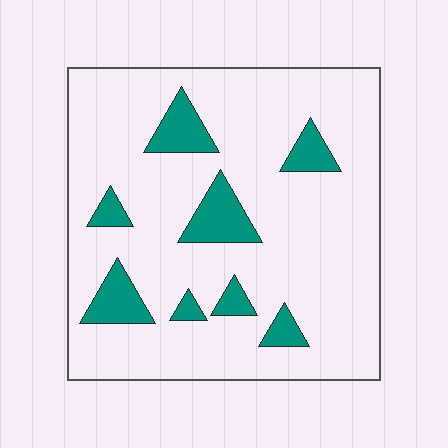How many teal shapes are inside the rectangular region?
8.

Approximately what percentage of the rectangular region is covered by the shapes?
Approximately 15%.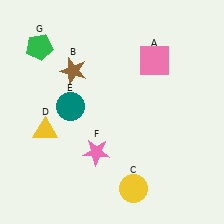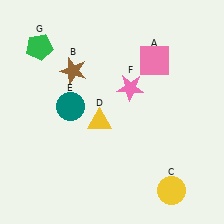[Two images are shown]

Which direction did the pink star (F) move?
The pink star (F) moved up.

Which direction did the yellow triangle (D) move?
The yellow triangle (D) moved right.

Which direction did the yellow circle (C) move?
The yellow circle (C) moved right.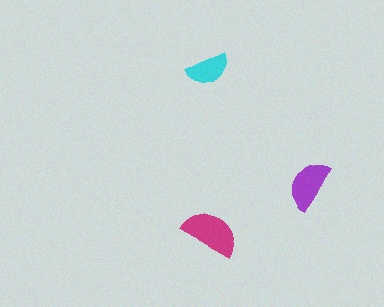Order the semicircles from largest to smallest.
the magenta one, the purple one, the cyan one.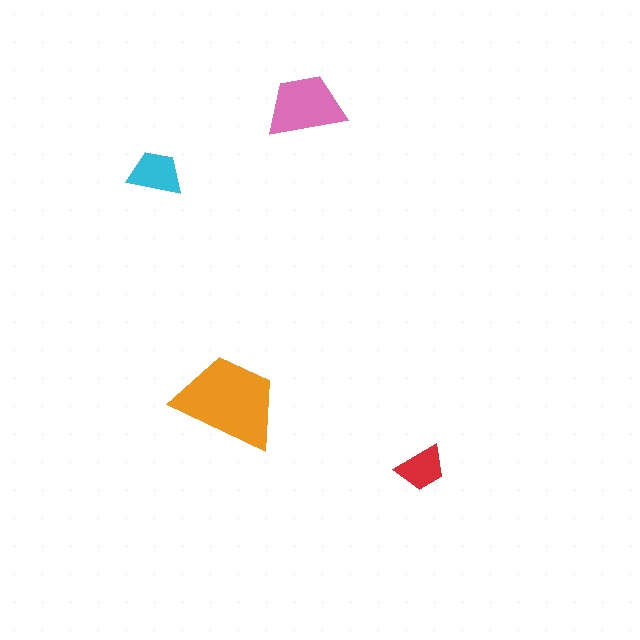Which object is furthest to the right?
The red trapezoid is rightmost.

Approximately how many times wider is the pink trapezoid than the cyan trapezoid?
About 1.5 times wider.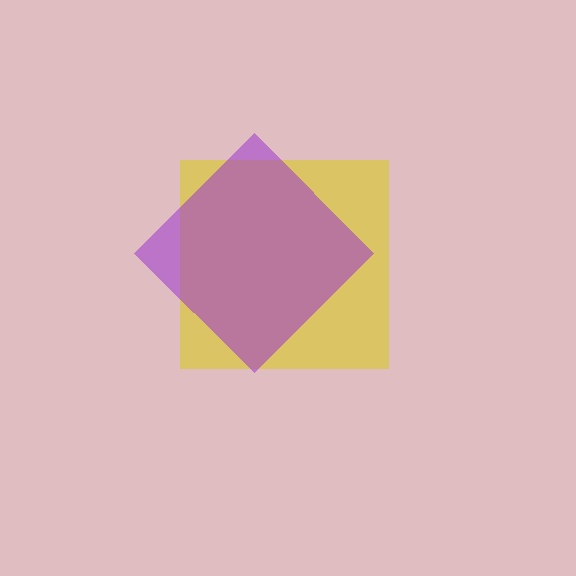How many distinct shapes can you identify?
There are 2 distinct shapes: a yellow square, a purple diamond.